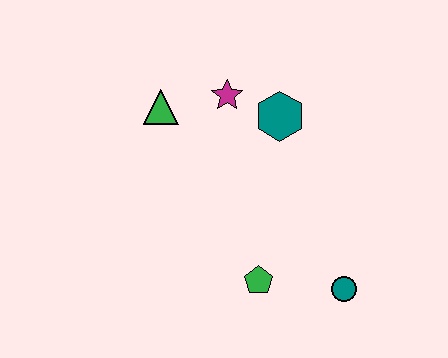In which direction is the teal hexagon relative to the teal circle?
The teal hexagon is above the teal circle.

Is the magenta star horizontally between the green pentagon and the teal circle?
No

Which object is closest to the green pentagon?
The teal circle is closest to the green pentagon.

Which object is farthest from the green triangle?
The teal circle is farthest from the green triangle.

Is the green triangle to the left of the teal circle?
Yes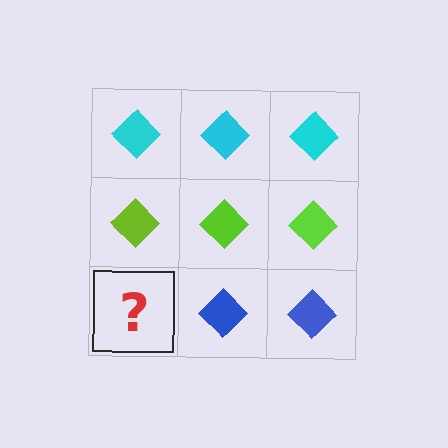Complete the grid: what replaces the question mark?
The question mark should be replaced with a blue diamond.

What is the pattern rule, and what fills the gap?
The rule is that each row has a consistent color. The gap should be filled with a blue diamond.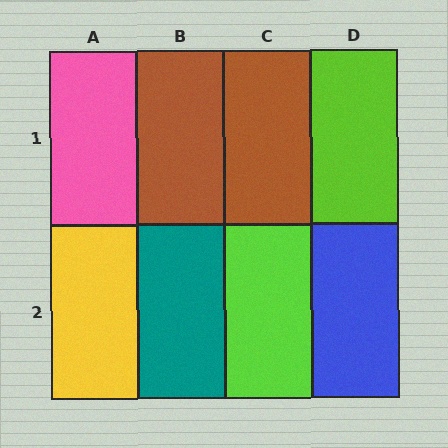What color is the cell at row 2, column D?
Blue.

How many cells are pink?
1 cell is pink.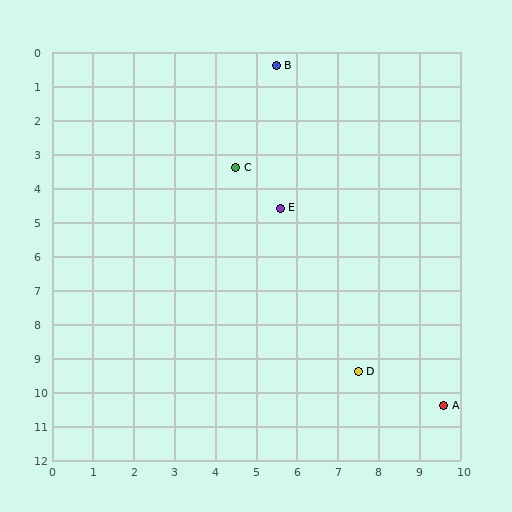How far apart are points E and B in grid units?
Points E and B are about 4.2 grid units apart.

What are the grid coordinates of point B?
Point B is at approximately (5.5, 0.4).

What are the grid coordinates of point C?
Point C is at approximately (4.5, 3.4).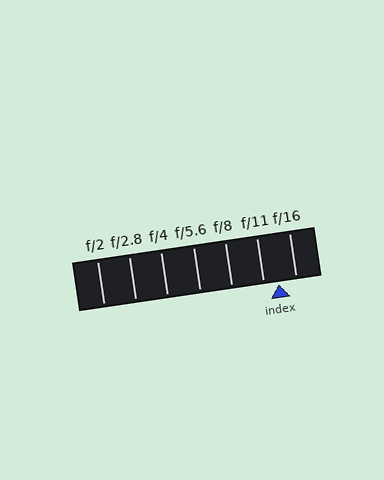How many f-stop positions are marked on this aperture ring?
There are 7 f-stop positions marked.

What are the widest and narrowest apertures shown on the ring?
The widest aperture shown is f/2 and the narrowest is f/16.